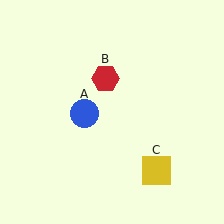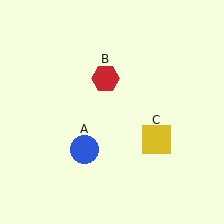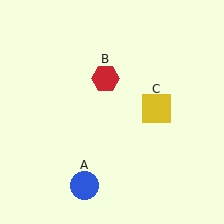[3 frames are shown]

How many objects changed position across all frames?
2 objects changed position: blue circle (object A), yellow square (object C).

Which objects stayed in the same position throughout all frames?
Red hexagon (object B) remained stationary.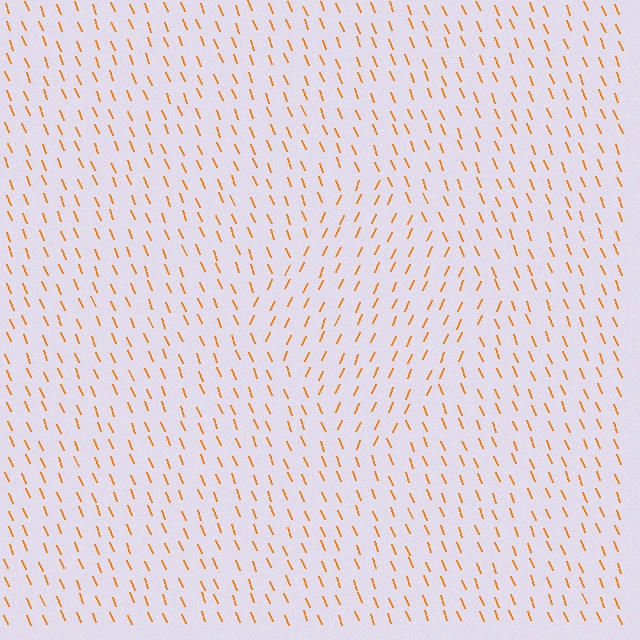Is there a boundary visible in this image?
Yes, there is a texture boundary formed by a change in line orientation.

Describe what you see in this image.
The image is filled with small orange line segments. A diamond region in the image has lines oriented differently from the surrounding lines, creating a visible texture boundary.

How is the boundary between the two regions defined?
The boundary is defined purely by a change in line orientation (approximately 45 degrees difference). All lines are the same color and thickness.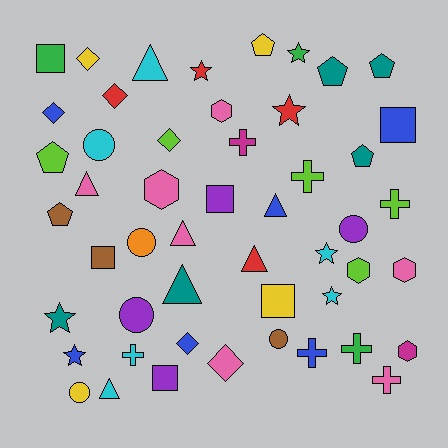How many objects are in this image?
There are 50 objects.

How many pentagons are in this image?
There are 6 pentagons.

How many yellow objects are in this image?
There are 4 yellow objects.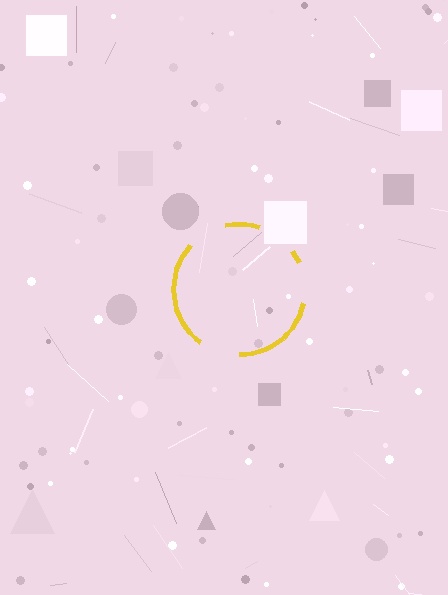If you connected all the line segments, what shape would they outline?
They would outline a circle.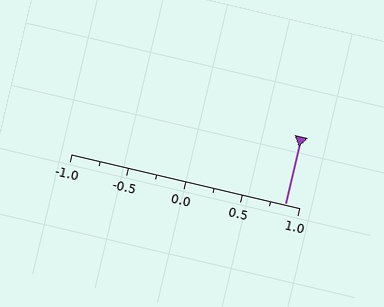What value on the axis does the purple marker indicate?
The marker indicates approximately 0.88.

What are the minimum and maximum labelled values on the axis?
The axis runs from -1.0 to 1.0.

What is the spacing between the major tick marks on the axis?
The major ticks are spaced 0.5 apart.